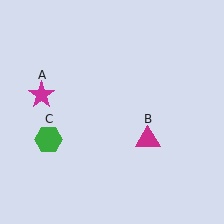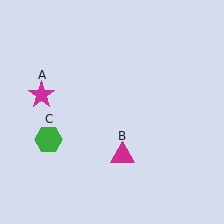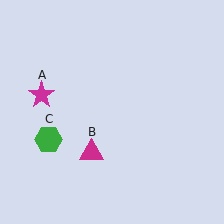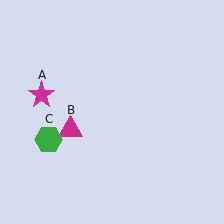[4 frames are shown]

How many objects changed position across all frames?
1 object changed position: magenta triangle (object B).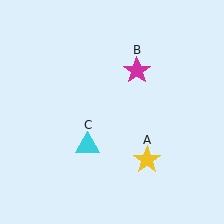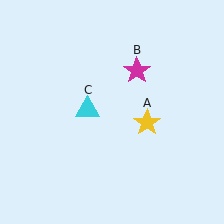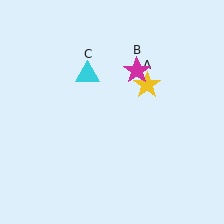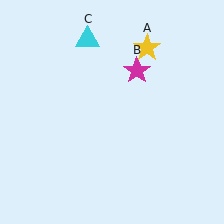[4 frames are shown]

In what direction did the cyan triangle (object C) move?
The cyan triangle (object C) moved up.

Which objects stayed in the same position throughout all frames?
Magenta star (object B) remained stationary.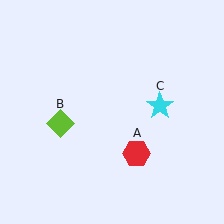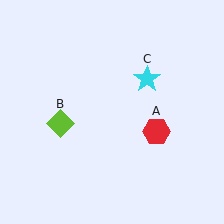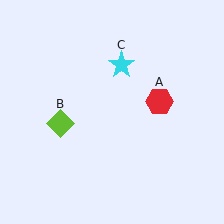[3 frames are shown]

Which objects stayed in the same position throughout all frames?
Lime diamond (object B) remained stationary.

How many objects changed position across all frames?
2 objects changed position: red hexagon (object A), cyan star (object C).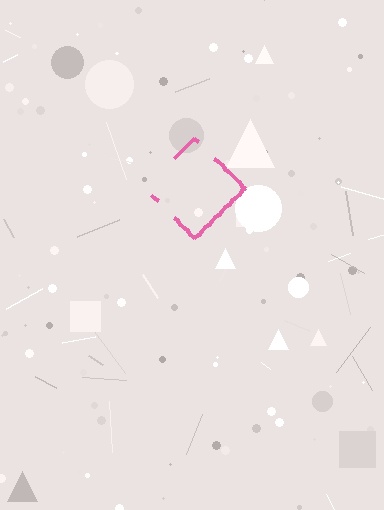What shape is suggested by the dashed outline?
The dashed outline suggests a diamond.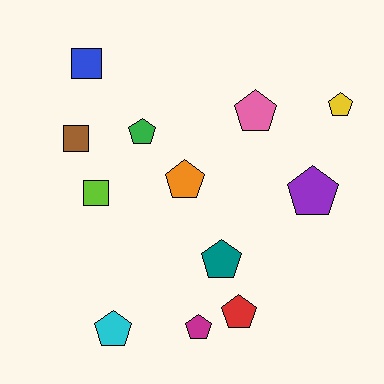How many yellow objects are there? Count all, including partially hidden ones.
There is 1 yellow object.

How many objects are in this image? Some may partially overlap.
There are 12 objects.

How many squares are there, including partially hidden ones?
There are 3 squares.